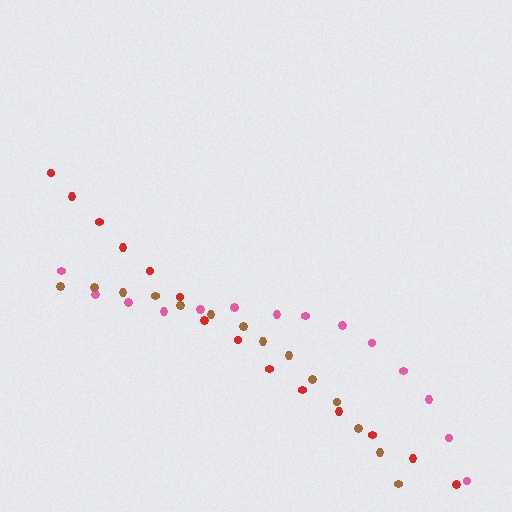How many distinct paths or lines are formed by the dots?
There are 3 distinct paths.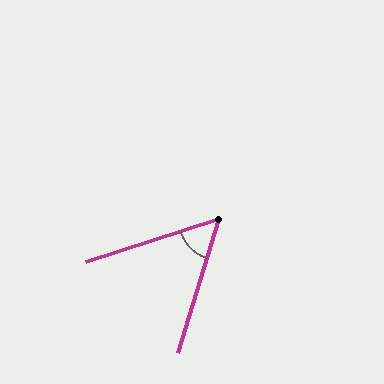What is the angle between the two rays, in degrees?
Approximately 55 degrees.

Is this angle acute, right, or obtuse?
It is acute.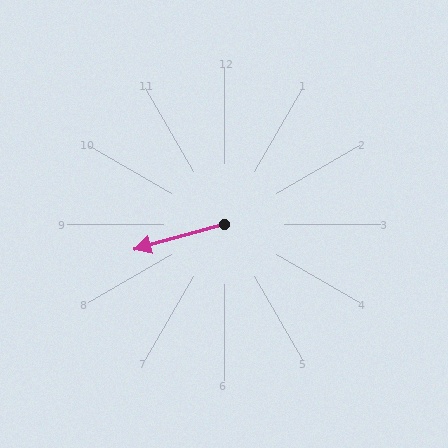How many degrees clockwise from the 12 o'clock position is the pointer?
Approximately 254 degrees.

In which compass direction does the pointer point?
West.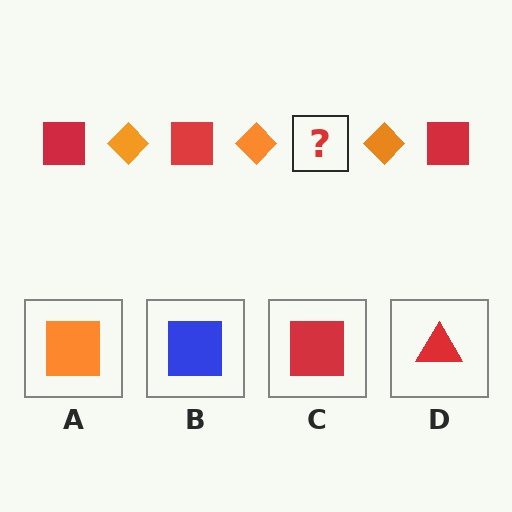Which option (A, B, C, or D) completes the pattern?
C.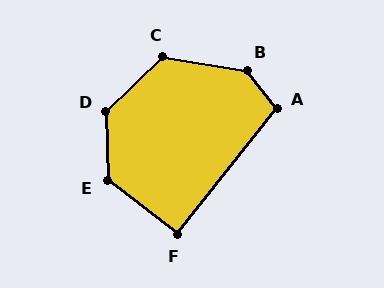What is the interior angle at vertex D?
Approximately 133 degrees (obtuse).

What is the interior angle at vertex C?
Approximately 127 degrees (obtuse).